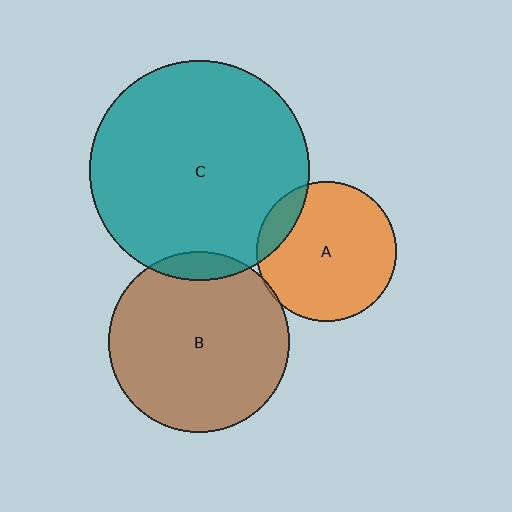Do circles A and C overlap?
Yes.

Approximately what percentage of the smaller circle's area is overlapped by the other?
Approximately 15%.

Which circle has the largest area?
Circle C (teal).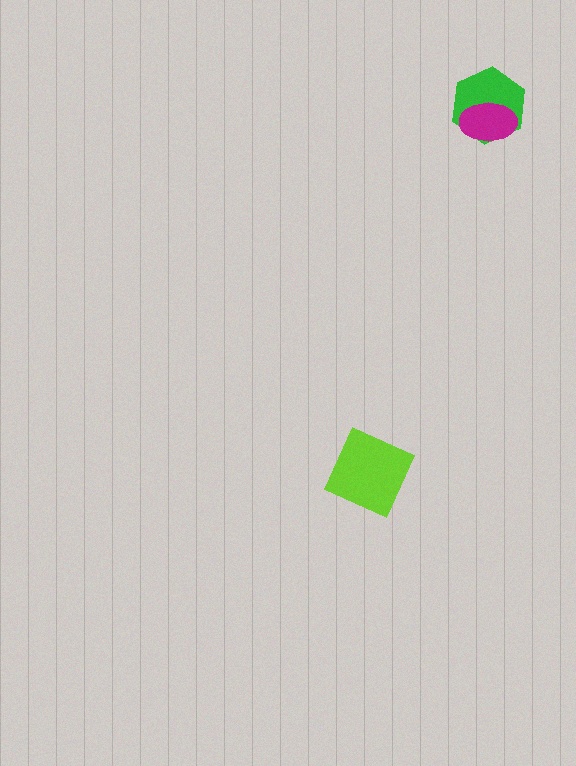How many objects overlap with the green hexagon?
1 object overlaps with the green hexagon.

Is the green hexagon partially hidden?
Yes, it is partially covered by another shape.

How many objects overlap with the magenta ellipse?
1 object overlaps with the magenta ellipse.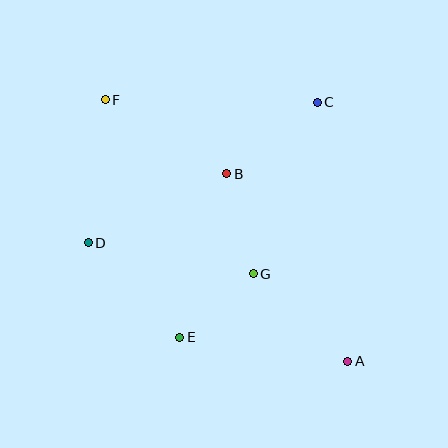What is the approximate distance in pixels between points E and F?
The distance between E and F is approximately 249 pixels.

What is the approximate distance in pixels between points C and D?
The distance between C and D is approximately 268 pixels.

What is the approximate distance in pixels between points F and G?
The distance between F and G is approximately 228 pixels.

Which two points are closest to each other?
Points E and G are closest to each other.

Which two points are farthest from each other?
Points A and F are farthest from each other.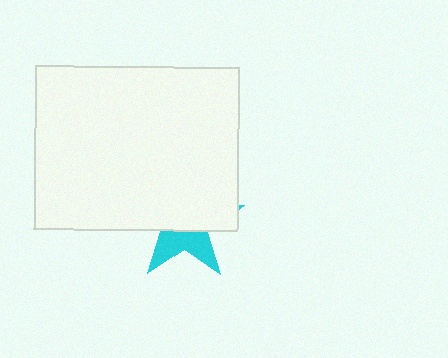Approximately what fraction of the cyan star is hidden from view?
Roughly 62% of the cyan star is hidden behind the white rectangle.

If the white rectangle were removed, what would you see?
You would see the complete cyan star.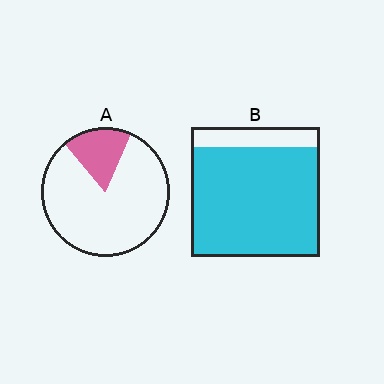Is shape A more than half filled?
No.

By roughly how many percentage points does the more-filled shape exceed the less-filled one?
By roughly 65 percentage points (B over A).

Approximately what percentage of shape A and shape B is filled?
A is approximately 20% and B is approximately 85%.